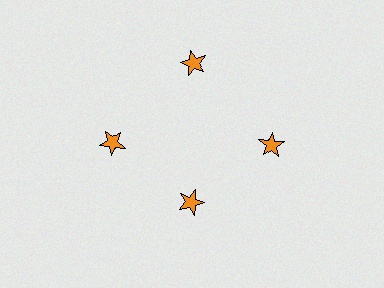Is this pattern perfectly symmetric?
No. The 4 orange stars are arranged in a ring, but one element near the 6 o'clock position is pulled inward toward the center, breaking the 4-fold rotational symmetry.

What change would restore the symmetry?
The symmetry would be restored by moving it outward, back onto the ring so that all 4 stars sit at equal angles and equal distance from the center.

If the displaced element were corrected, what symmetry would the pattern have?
It would have 4-fold rotational symmetry — the pattern would map onto itself every 90 degrees.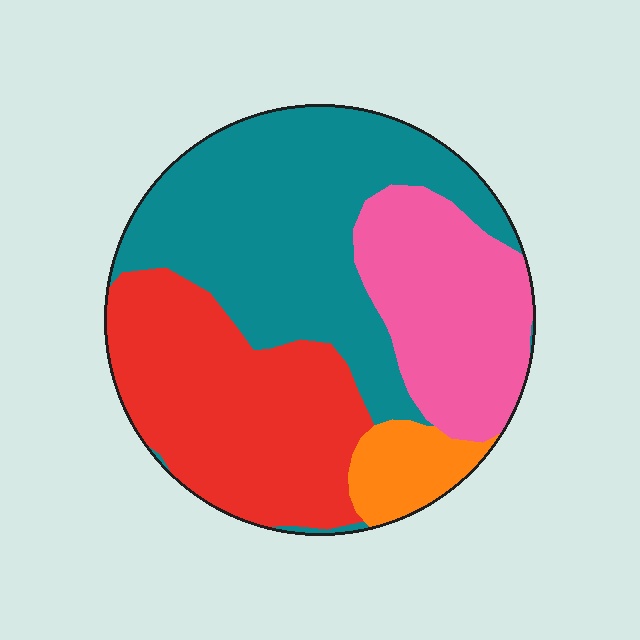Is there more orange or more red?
Red.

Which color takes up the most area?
Teal, at roughly 40%.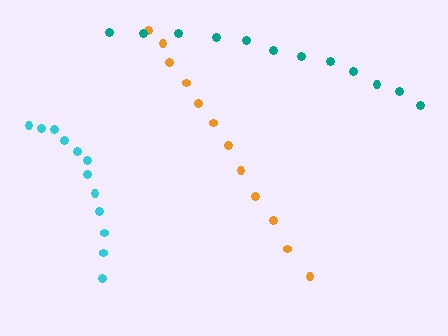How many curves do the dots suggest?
There are 3 distinct paths.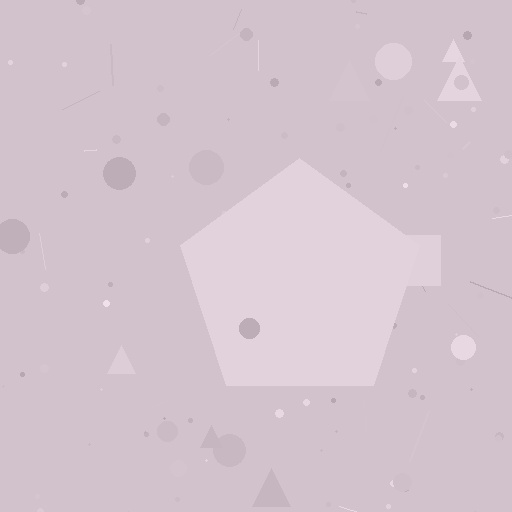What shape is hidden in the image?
A pentagon is hidden in the image.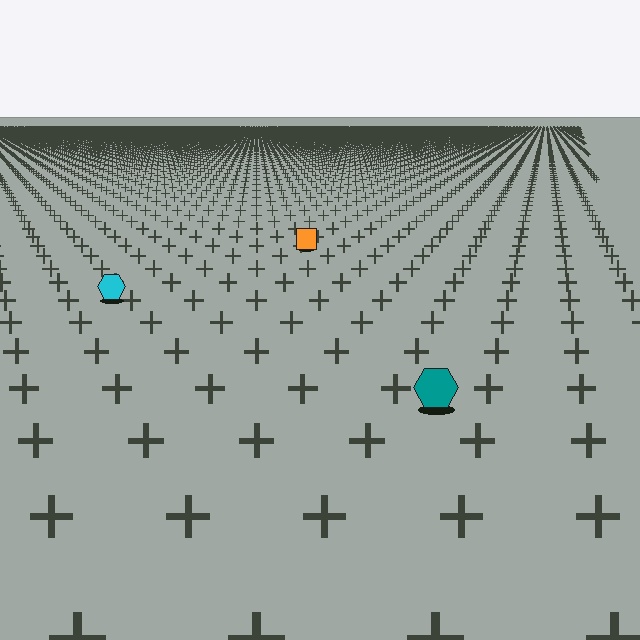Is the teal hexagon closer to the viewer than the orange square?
Yes. The teal hexagon is closer — you can tell from the texture gradient: the ground texture is coarser near it.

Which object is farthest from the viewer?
The orange square is farthest from the viewer. It appears smaller and the ground texture around it is denser.